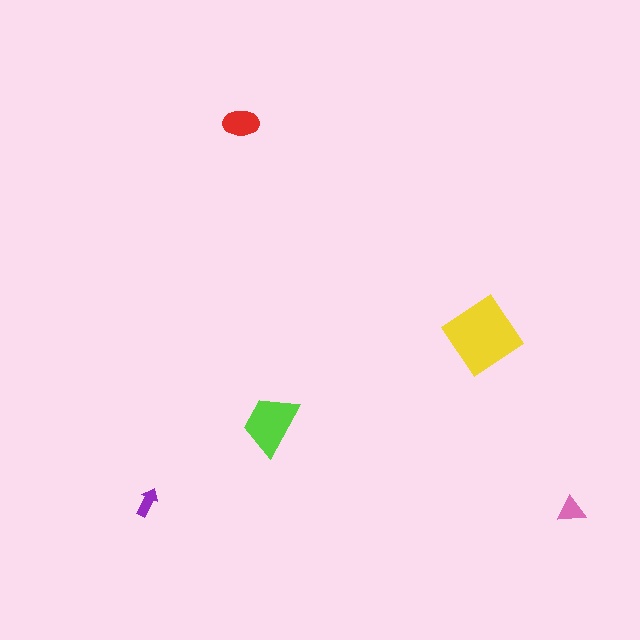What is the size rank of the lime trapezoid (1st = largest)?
2nd.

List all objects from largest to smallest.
The yellow diamond, the lime trapezoid, the red ellipse, the pink triangle, the purple arrow.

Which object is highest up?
The red ellipse is topmost.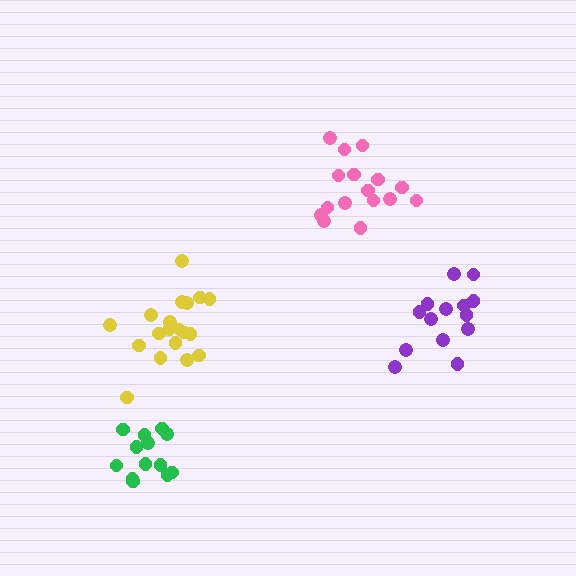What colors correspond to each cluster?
The clusters are colored: green, pink, yellow, purple.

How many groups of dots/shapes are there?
There are 4 groups.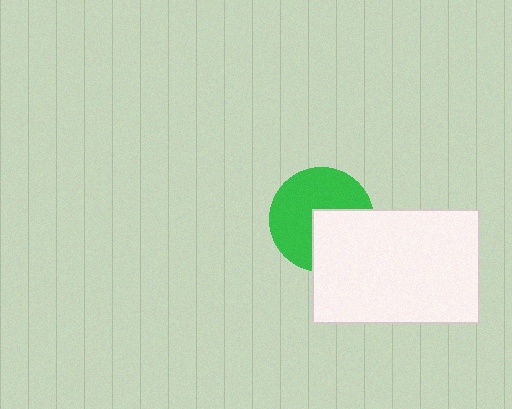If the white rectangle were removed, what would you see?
You would see the complete green circle.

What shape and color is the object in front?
The object in front is a white rectangle.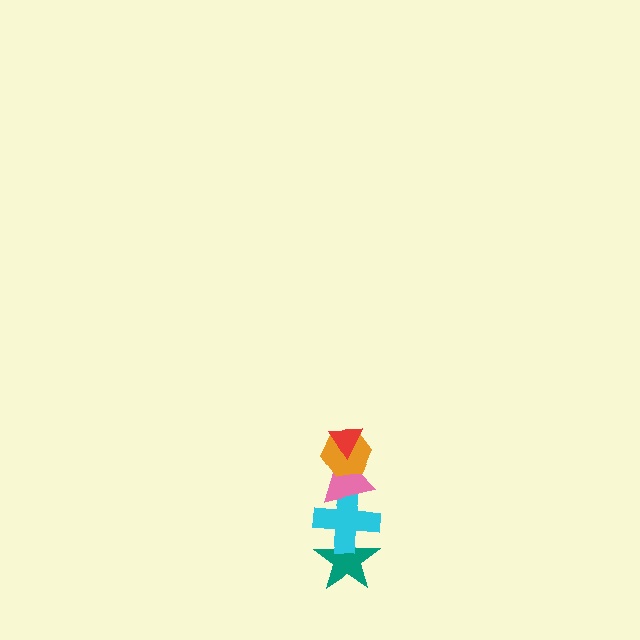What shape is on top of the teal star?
The cyan cross is on top of the teal star.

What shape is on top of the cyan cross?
The pink triangle is on top of the cyan cross.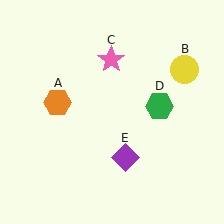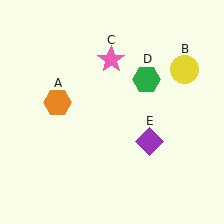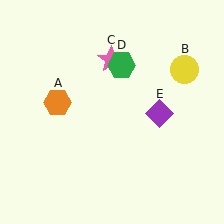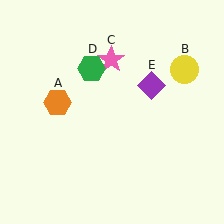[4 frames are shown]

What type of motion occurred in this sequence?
The green hexagon (object D), purple diamond (object E) rotated counterclockwise around the center of the scene.